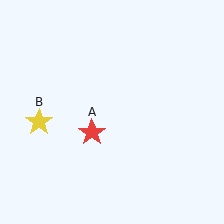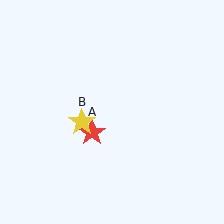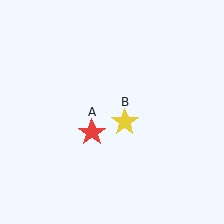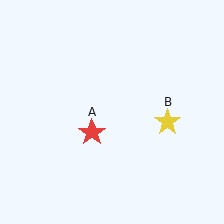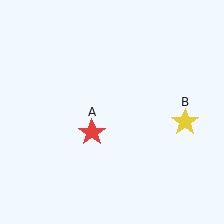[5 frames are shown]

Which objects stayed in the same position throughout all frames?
Red star (object A) remained stationary.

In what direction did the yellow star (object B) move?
The yellow star (object B) moved right.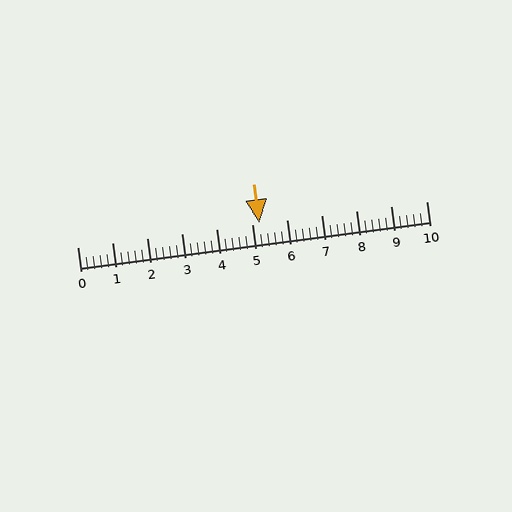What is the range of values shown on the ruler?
The ruler shows values from 0 to 10.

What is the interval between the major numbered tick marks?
The major tick marks are spaced 1 units apart.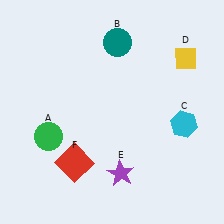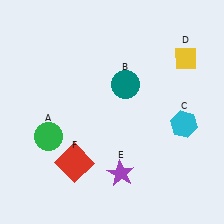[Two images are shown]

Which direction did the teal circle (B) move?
The teal circle (B) moved down.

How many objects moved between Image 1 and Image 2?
1 object moved between the two images.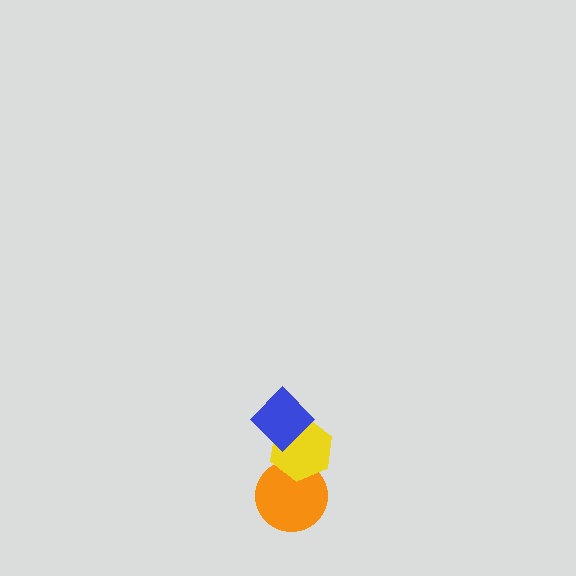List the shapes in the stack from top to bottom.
From top to bottom: the blue diamond, the yellow hexagon, the orange circle.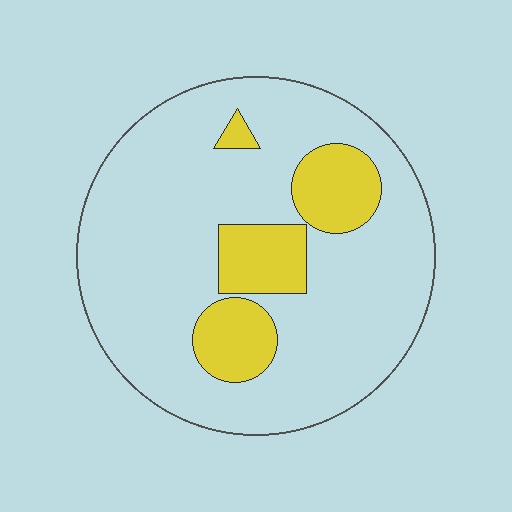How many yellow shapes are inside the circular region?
4.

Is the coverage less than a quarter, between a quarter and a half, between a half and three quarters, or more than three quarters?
Less than a quarter.